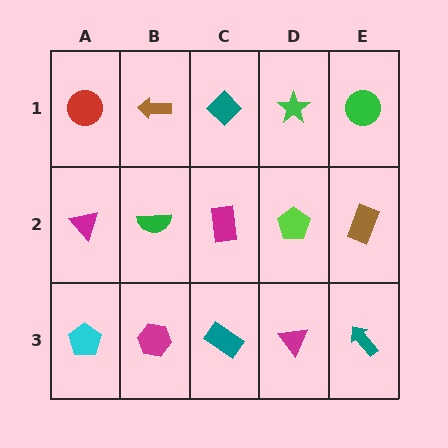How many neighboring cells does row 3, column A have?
2.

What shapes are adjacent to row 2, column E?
A green circle (row 1, column E), a teal arrow (row 3, column E), a lime pentagon (row 2, column D).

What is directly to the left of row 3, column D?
A teal rectangle.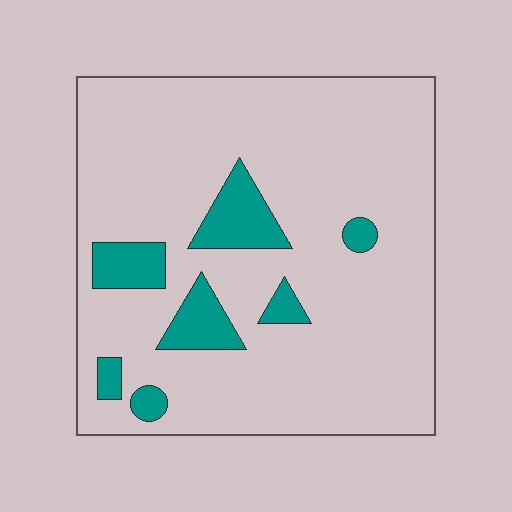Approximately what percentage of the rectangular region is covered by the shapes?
Approximately 15%.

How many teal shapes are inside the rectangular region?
7.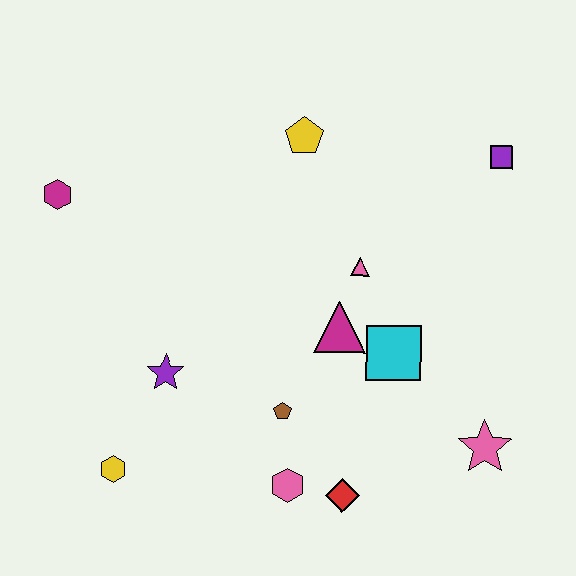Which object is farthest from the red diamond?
The magenta hexagon is farthest from the red diamond.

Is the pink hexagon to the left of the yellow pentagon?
Yes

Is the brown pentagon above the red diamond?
Yes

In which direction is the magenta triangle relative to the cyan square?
The magenta triangle is to the left of the cyan square.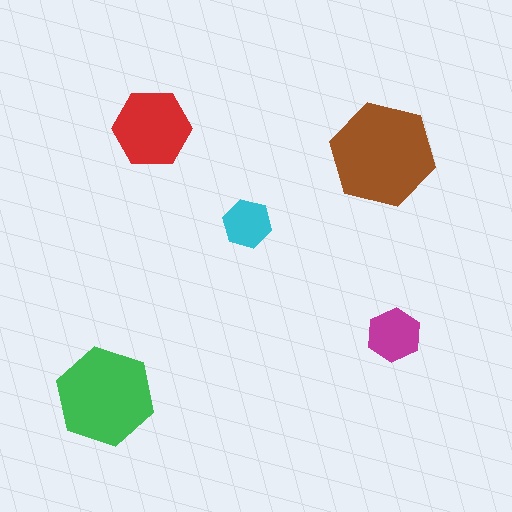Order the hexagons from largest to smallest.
the brown one, the green one, the red one, the magenta one, the cyan one.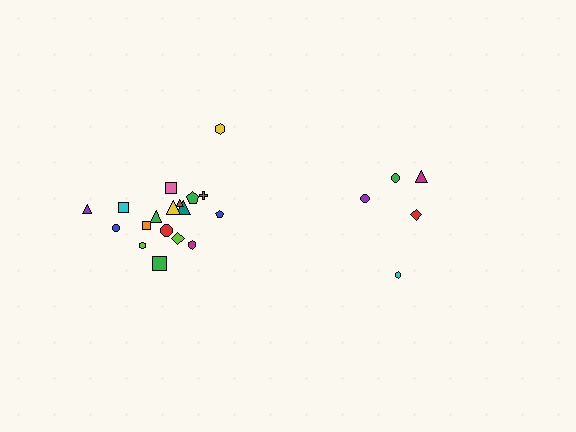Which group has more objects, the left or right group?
The left group.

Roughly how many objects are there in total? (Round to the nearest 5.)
Roughly 25 objects in total.